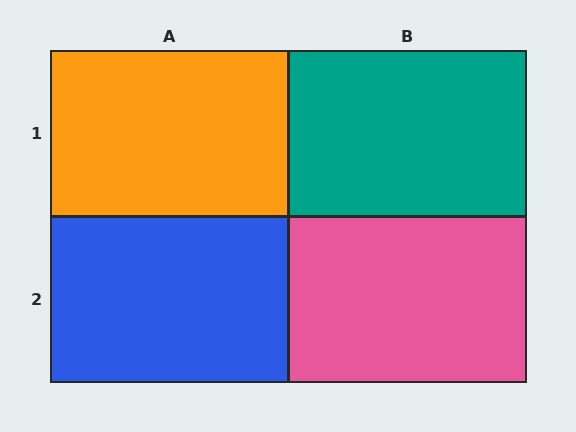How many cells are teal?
1 cell is teal.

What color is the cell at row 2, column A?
Blue.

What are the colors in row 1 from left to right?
Orange, teal.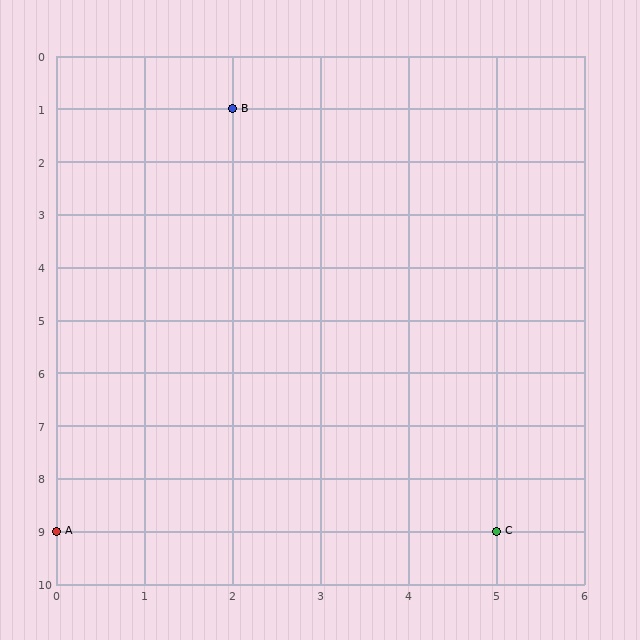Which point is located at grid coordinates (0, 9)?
Point A is at (0, 9).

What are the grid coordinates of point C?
Point C is at grid coordinates (5, 9).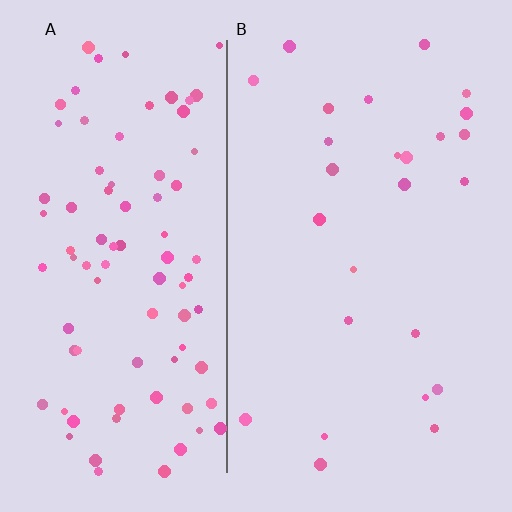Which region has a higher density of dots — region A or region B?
A (the left).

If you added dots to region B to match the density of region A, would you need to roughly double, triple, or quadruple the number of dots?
Approximately triple.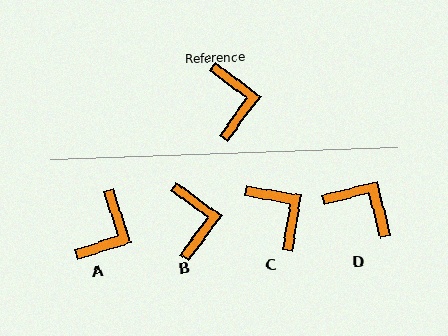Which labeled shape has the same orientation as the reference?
B.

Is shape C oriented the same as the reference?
No, it is off by about 27 degrees.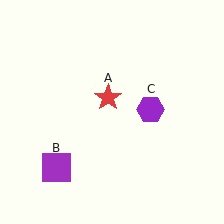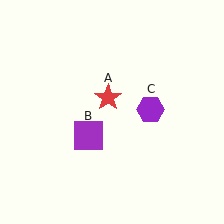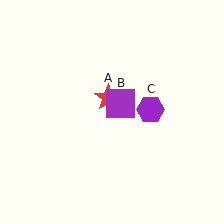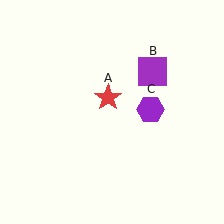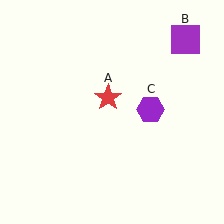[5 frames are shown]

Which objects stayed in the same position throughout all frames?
Red star (object A) and purple hexagon (object C) remained stationary.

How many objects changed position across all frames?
1 object changed position: purple square (object B).